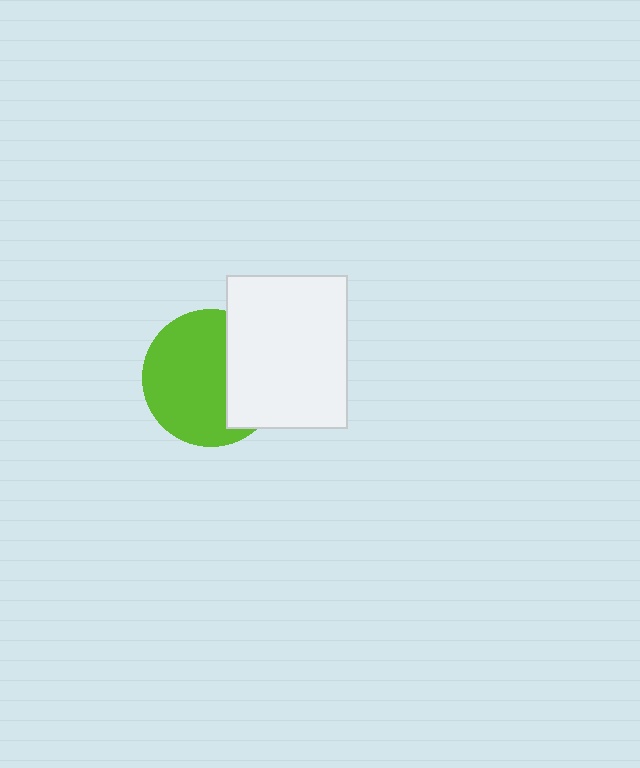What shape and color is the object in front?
The object in front is a white rectangle.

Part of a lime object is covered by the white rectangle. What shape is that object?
It is a circle.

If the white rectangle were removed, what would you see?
You would see the complete lime circle.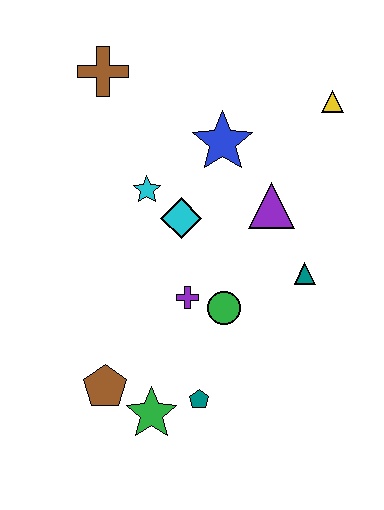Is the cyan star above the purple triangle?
Yes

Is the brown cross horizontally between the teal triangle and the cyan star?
No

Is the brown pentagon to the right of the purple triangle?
No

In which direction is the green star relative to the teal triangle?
The green star is to the left of the teal triangle.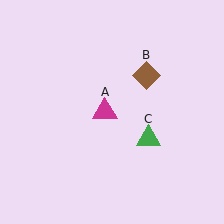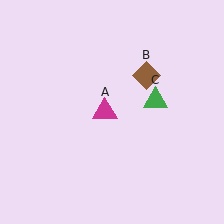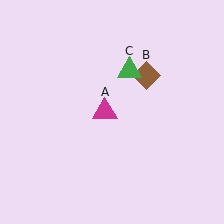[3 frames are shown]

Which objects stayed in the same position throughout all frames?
Magenta triangle (object A) and brown diamond (object B) remained stationary.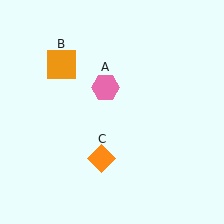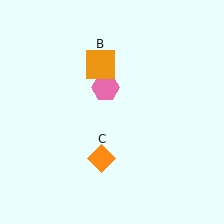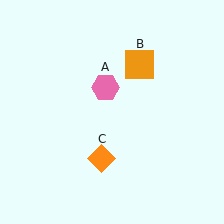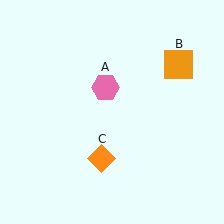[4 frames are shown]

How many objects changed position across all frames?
1 object changed position: orange square (object B).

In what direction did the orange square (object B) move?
The orange square (object B) moved right.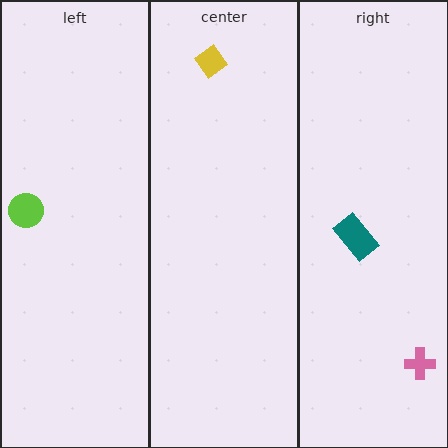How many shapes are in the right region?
2.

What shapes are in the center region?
The yellow diamond.